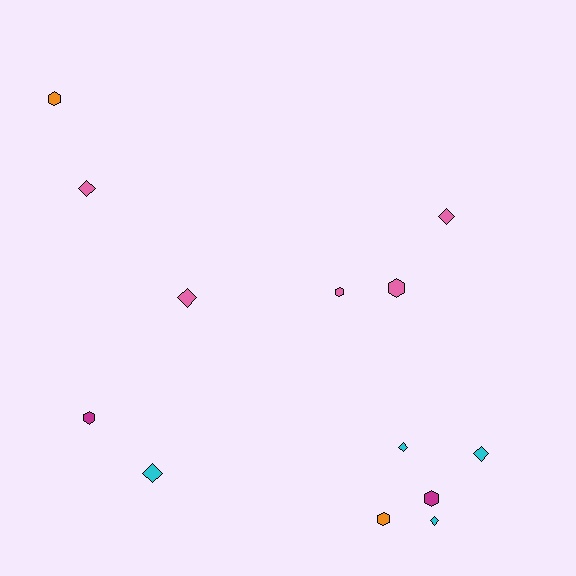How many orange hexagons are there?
There are 2 orange hexagons.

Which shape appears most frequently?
Diamond, with 7 objects.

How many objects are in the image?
There are 13 objects.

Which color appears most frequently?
Pink, with 5 objects.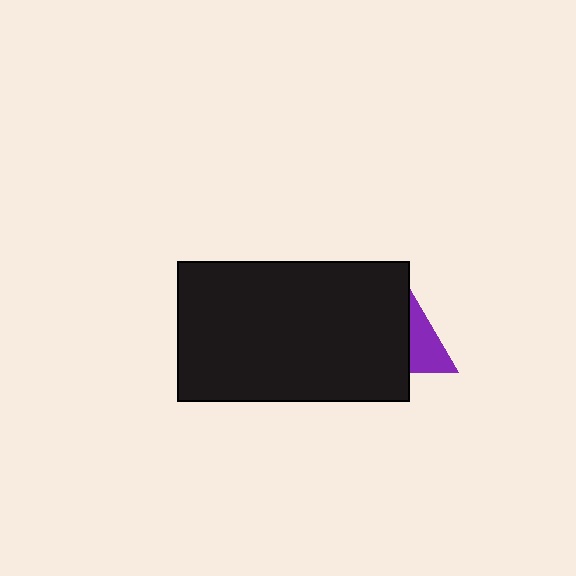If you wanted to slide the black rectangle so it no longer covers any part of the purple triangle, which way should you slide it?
Slide it left — that is the most direct way to separate the two shapes.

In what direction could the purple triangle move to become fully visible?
The purple triangle could move right. That would shift it out from behind the black rectangle entirely.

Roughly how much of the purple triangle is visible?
A small part of it is visible (roughly 38%).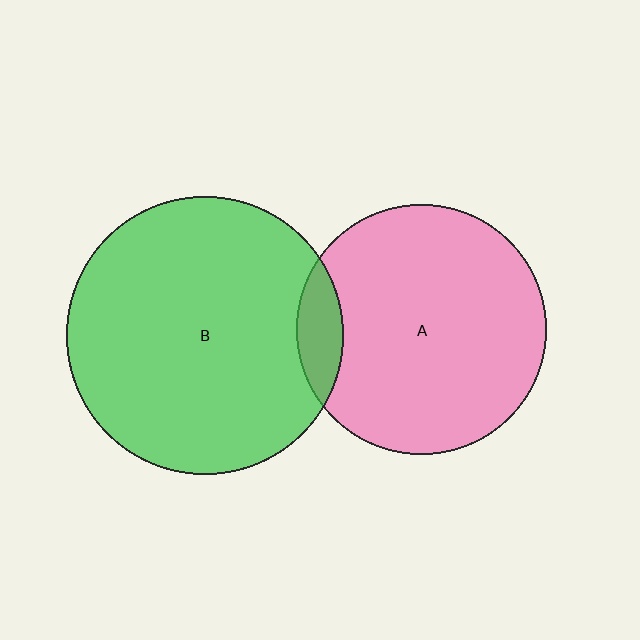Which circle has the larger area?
Circle B (green).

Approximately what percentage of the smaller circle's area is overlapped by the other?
Approximately 10%.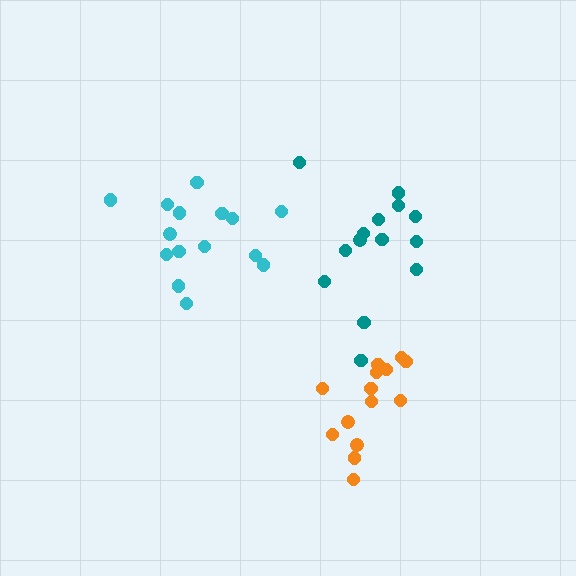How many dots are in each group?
Group 1: 15 dots, Group 2: 14 dots, Group 3: 14 dots (43 total).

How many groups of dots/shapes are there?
There are 3 groups.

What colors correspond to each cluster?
The clusters are colored: cyan, teal, orange.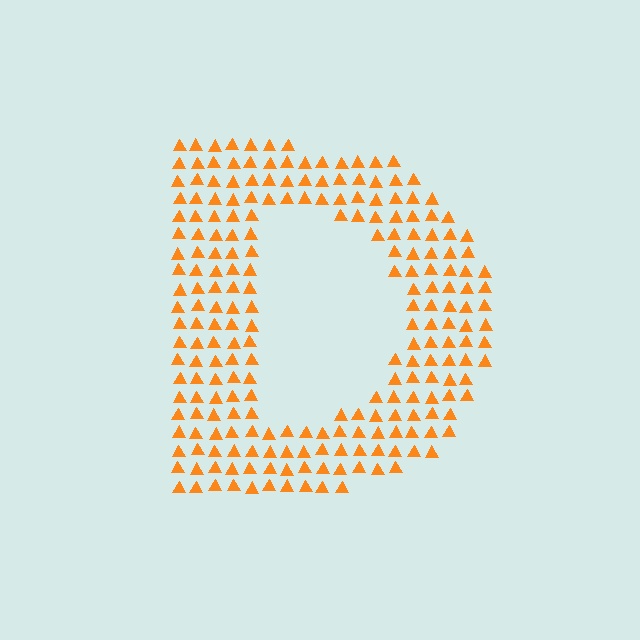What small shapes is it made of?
It is made of small triangles.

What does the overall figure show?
The overall figure shows the letter D.